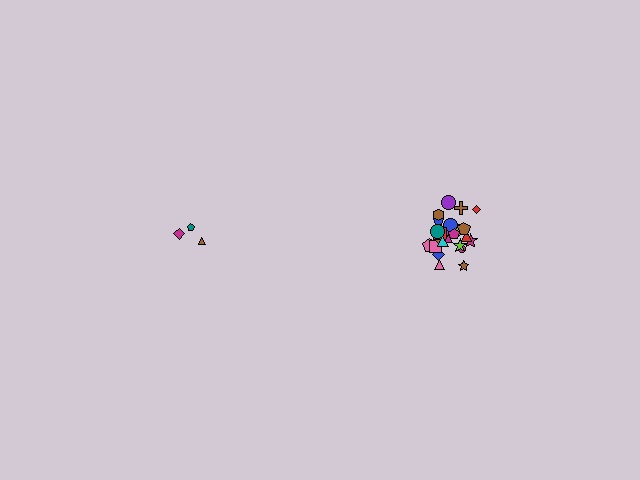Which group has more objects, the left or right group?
The right group.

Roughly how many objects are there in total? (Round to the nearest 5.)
Roughly 30 objects in total.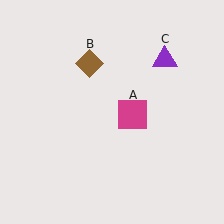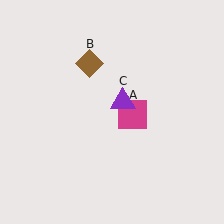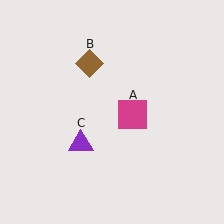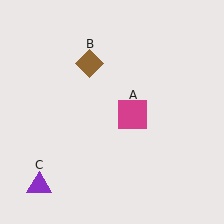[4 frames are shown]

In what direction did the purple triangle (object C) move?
The purple triangle (object C) moved down and to the left.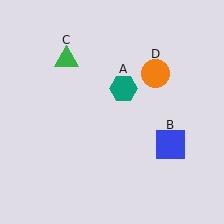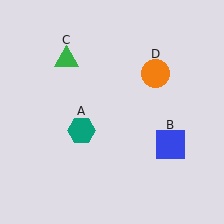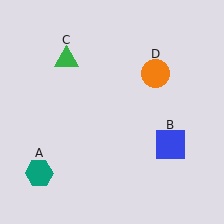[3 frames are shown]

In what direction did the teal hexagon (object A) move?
The teal hexagon (object A) moved down and to the left.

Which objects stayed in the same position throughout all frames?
Blue square (object B) and green triangle (object C) and orange circle (object D) remained stationary.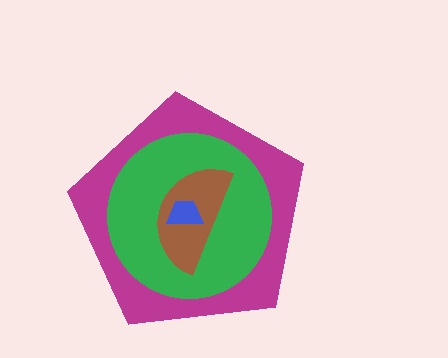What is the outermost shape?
The magenta pentagon.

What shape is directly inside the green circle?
The brown semicircle.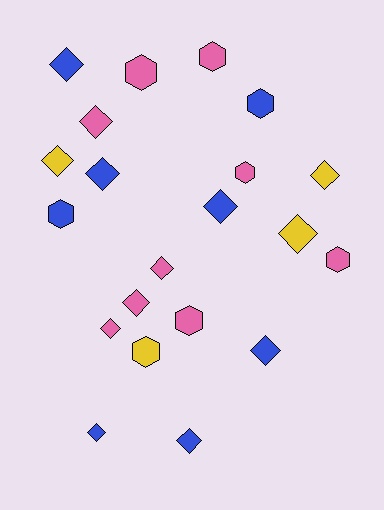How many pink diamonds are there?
There are 4 pink diamonds.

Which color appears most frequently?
Pink, with 9 objects.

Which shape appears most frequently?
Diamond, with 13 objects.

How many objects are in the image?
There are 21 objects.